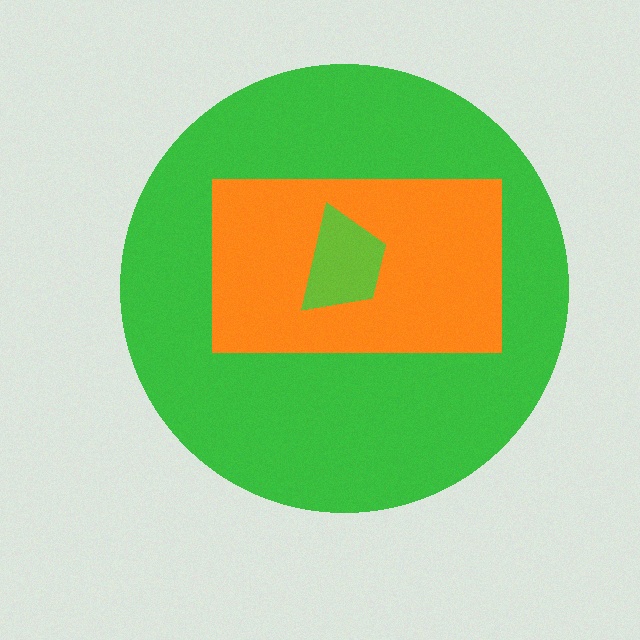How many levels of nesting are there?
3.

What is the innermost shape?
The lime trapezoid.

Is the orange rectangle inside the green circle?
Yes.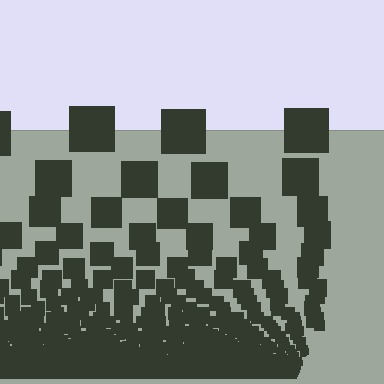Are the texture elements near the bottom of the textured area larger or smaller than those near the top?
Smaller. The gradient is inverted — elements near the bottom are smaller and denser.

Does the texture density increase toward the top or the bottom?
Density increases toward the bottom.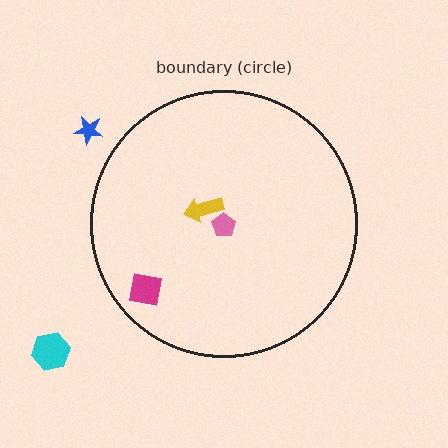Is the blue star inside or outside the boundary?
Outside.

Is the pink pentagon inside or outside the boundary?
Inside.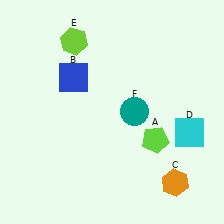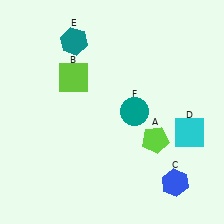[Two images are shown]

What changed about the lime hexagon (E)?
In Image 1, E is lime. In Image 2, it changed to teal.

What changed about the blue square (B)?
In Image 1, B is blue. In Image 2, it changed to lime.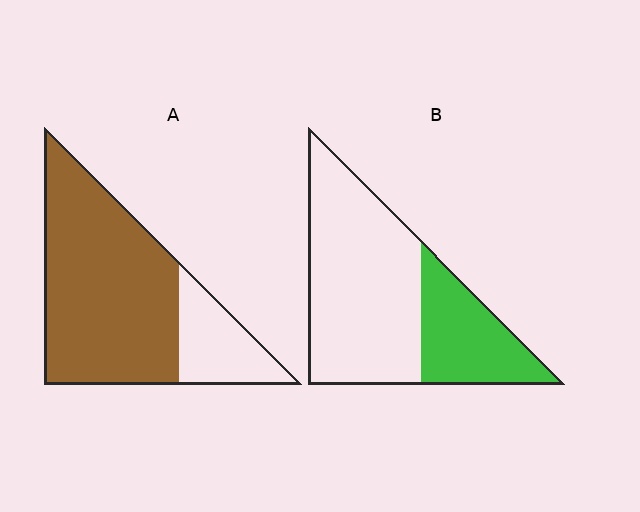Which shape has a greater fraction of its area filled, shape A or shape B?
Shape A.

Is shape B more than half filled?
No.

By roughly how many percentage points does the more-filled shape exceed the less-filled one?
By roughly 45 percentage points (A over B).